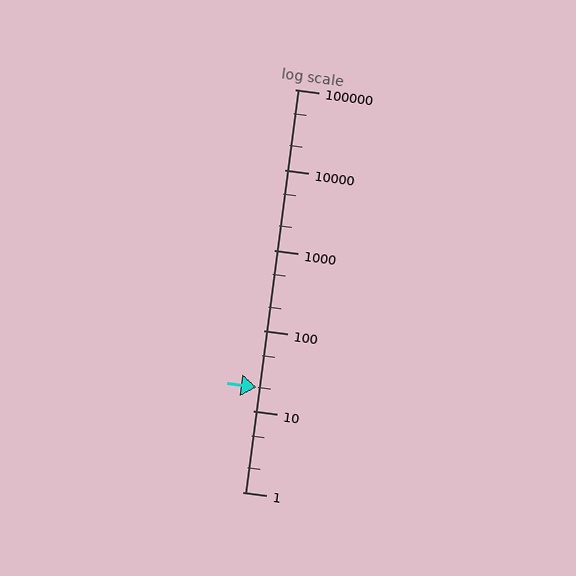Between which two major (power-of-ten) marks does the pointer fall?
The pointer is between 10 and 100.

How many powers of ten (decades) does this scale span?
The scale spans 5 decades, from 1 to 100000.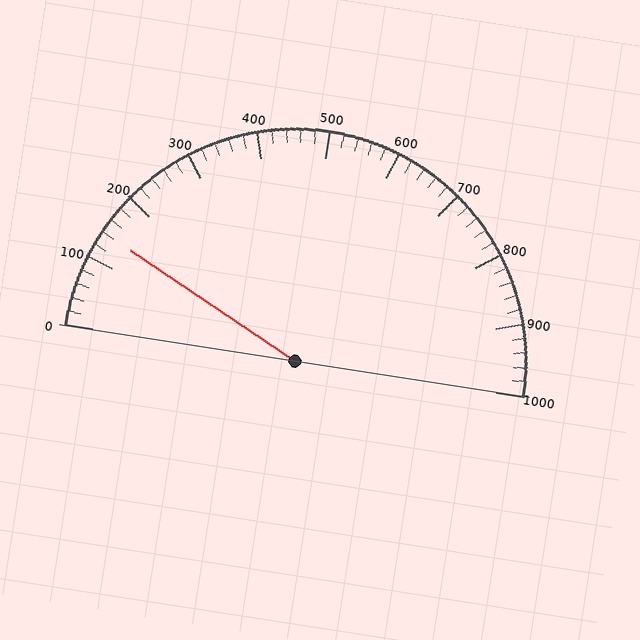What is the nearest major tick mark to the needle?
The nearest major tick mark is 100.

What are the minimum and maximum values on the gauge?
The gauge ranges from 0 to 1000.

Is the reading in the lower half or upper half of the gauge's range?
The reading is in the lower half of the range (0 to 1000).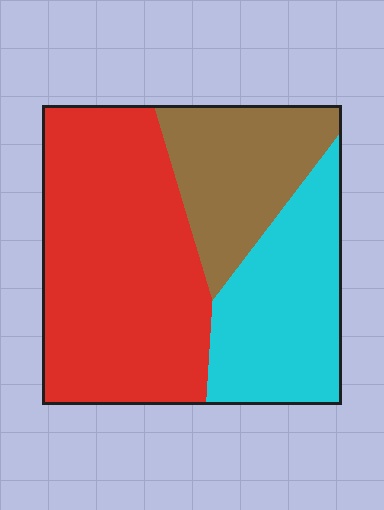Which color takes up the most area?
Red, at roughly 50%.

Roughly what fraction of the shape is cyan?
Cyan covers roughly 30% of the shape.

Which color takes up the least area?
Brown, at roughly 20%.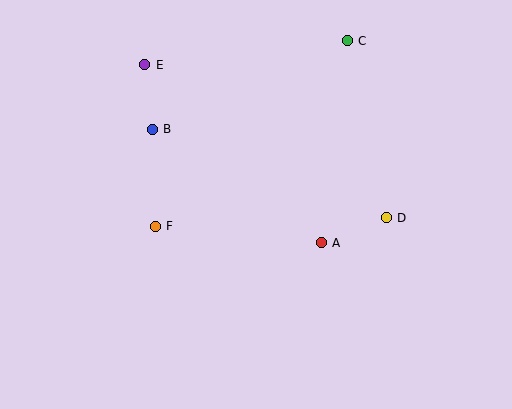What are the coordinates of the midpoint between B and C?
The midpoint between B and C is at (250, 85).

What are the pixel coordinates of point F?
Point F is at (155, 226).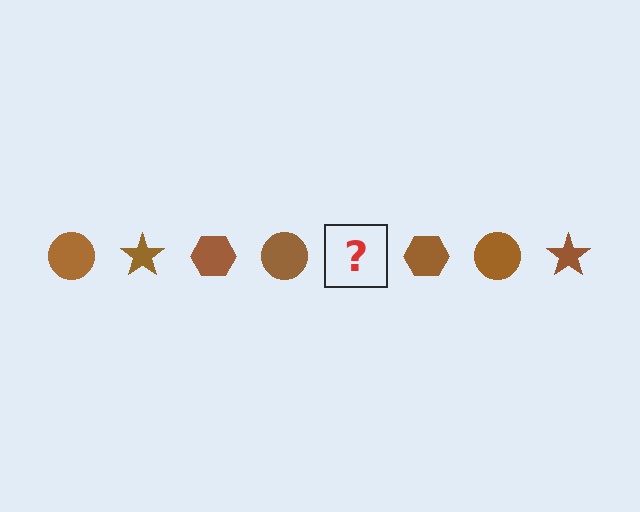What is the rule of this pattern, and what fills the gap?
The rule is that the pattern cycles through circle, star, hexagon shapes in brown. The gap should be filled with a brown star.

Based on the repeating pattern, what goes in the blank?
The blank should be a brown star.